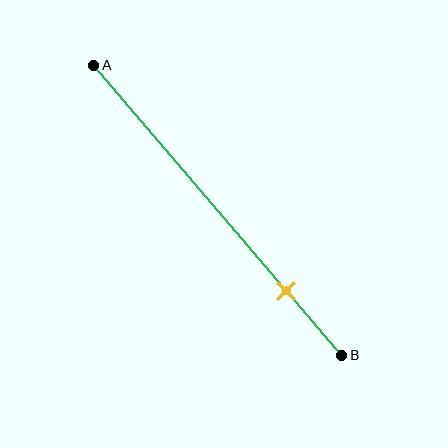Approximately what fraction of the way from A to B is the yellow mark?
The yellow mark is approximately 80% of the way from A to B.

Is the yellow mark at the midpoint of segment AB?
No, the mark is at about 80% from A, not at the 50% midpoint.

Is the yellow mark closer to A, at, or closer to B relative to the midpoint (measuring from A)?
The yellow mark is closer to point B than the midpoint of segment AB.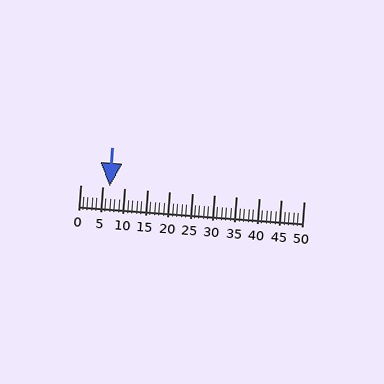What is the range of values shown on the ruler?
The ruler shows values from 0 to 50.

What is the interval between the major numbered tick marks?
The major tick marks are spaced 5 units apart.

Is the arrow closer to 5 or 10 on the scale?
The arrow is closer to 5.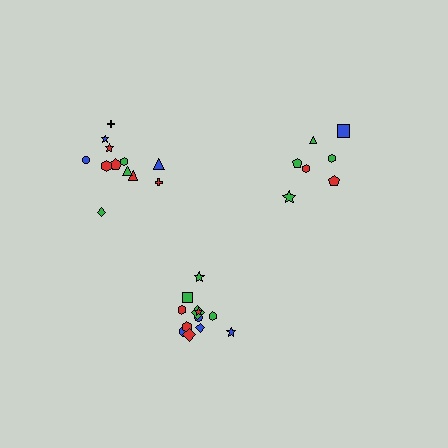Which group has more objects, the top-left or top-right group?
The top-left group.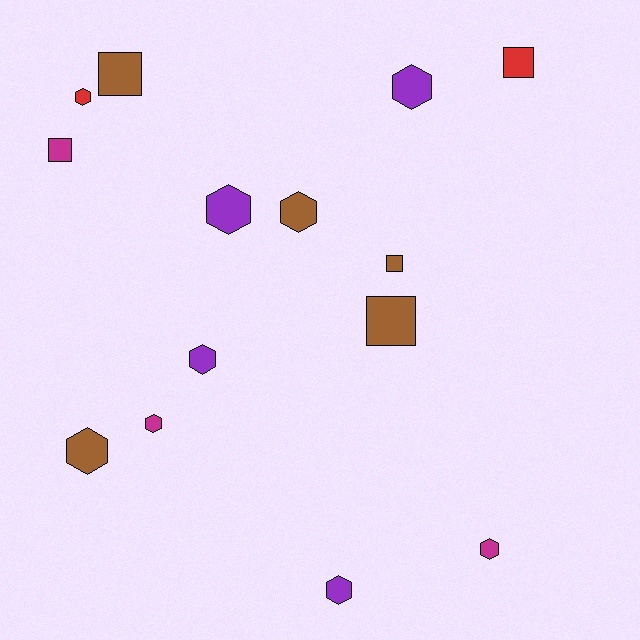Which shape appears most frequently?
Hexagon, with 9 objects.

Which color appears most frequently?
Brown, with 5 objects.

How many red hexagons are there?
There is 1 red hexagon.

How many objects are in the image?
There are 14 objects.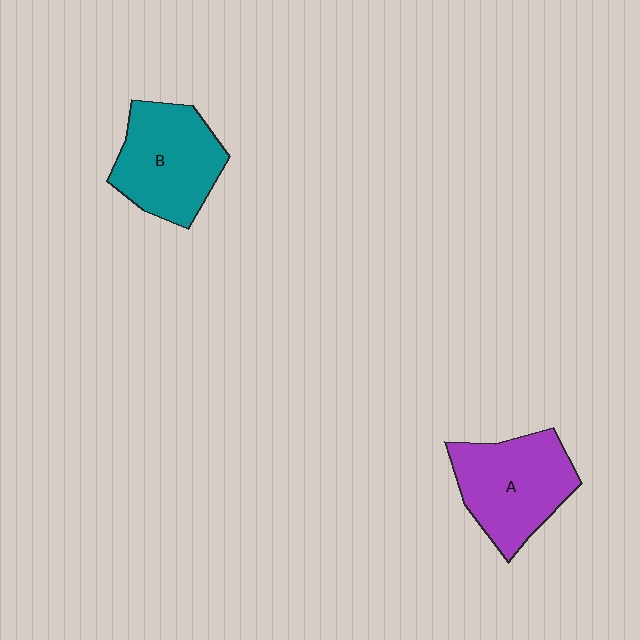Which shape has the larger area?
Shape A (purple).